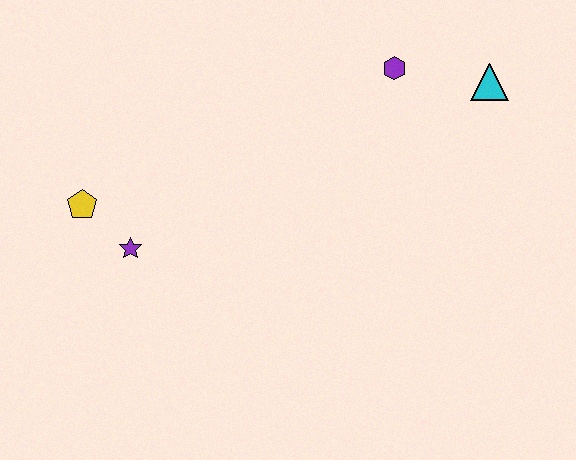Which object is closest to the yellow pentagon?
The purple star is closest to the yellow pentagon.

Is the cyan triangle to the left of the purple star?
No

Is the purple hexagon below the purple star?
No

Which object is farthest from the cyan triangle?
The yellow pentagon is farthest from the cyan triangle.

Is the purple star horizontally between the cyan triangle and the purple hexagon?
No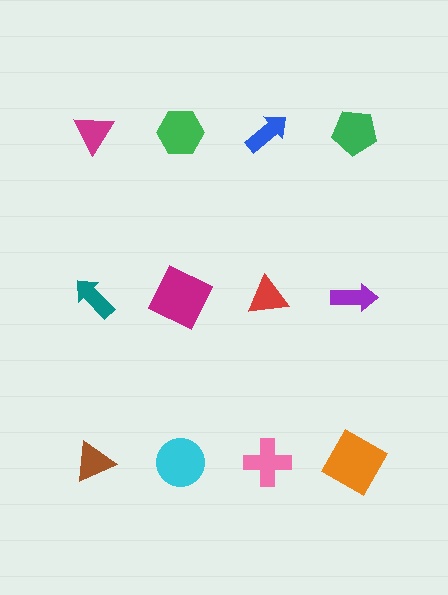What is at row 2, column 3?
A red triangle.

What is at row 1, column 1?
A magenta triangle.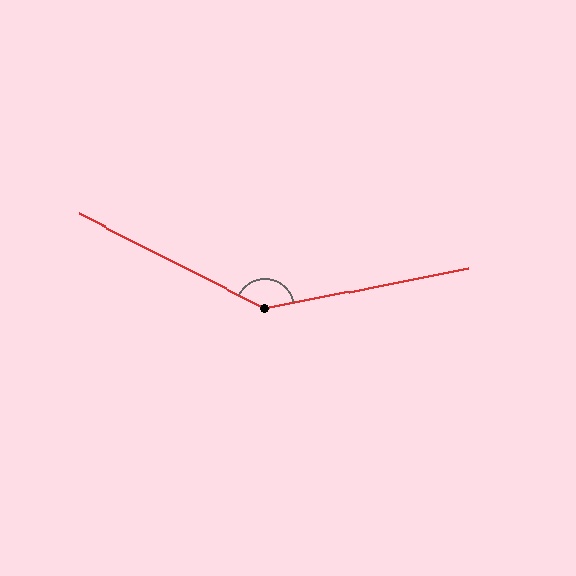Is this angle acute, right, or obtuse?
It is obtuse.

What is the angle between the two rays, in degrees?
Approximately 142 degrees.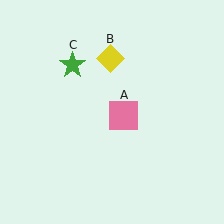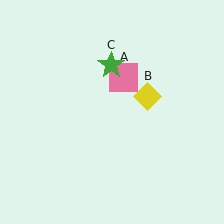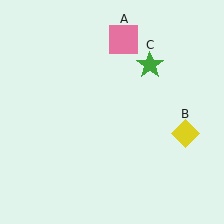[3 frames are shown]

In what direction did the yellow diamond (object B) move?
The yellow diamond (object B) moved down and to the right.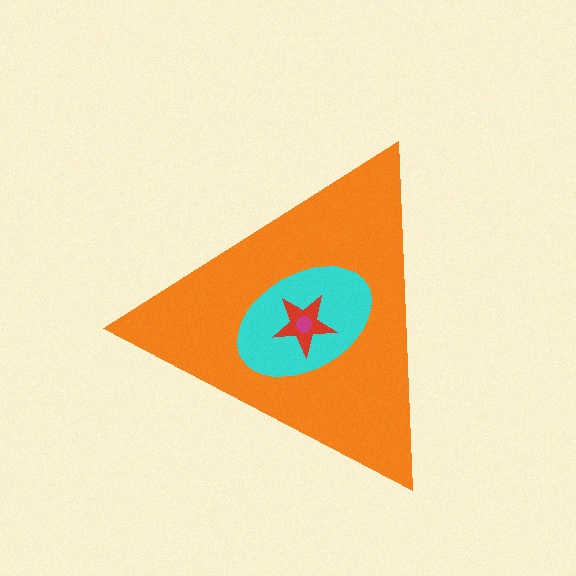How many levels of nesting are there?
4.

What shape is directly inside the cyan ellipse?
The red star.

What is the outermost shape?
The orange triangle.